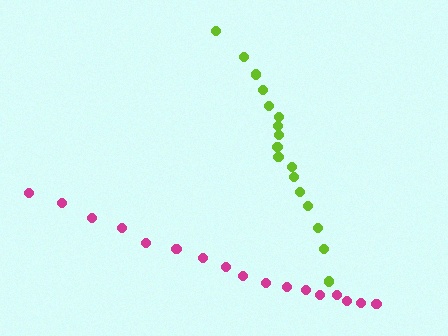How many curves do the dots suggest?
There are 2 distinct paths.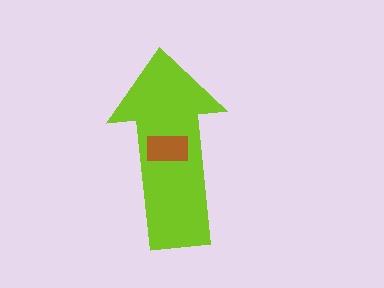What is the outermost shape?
The lime arrow.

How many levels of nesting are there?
2.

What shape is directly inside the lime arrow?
The brown rectangle.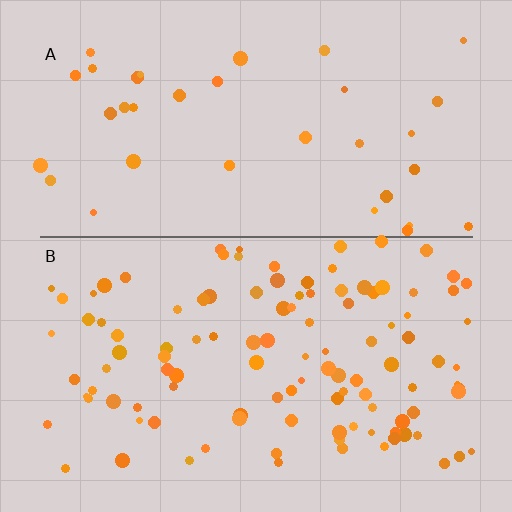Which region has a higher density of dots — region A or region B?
B (the bottom).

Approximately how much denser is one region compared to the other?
Approximately 3.1× — region B over region A.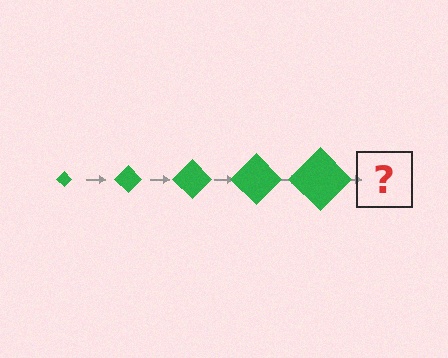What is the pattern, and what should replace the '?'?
The pattern is that the diamond gets progressively larger each step. The '?' should be a green diamond, larger than the previous one.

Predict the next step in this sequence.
The next step is a green diamond, larger than the previous one.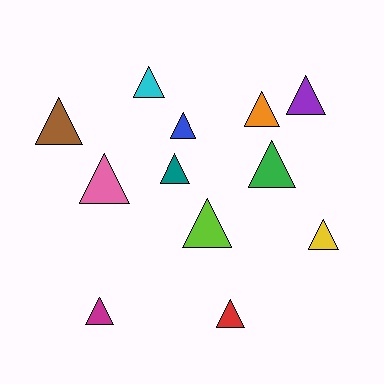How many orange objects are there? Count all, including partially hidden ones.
There is 1 orange object.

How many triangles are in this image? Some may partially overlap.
There are 12 triangles.